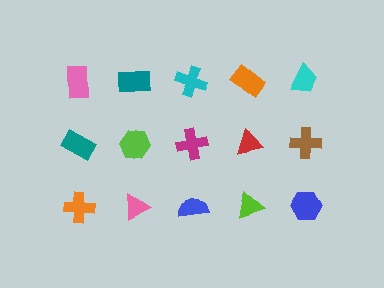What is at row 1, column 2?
A teal rectangle.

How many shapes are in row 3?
5 shapes.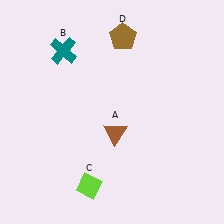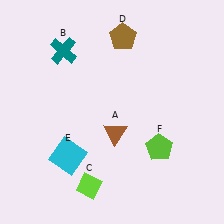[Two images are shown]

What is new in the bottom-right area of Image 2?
A lime pentagon (F) was added in the bottom-right area of Image 2.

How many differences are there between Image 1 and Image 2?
There are 2 differences between the two images.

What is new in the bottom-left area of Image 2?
A cyan square (E) was added in the bottom-left area of Image 2.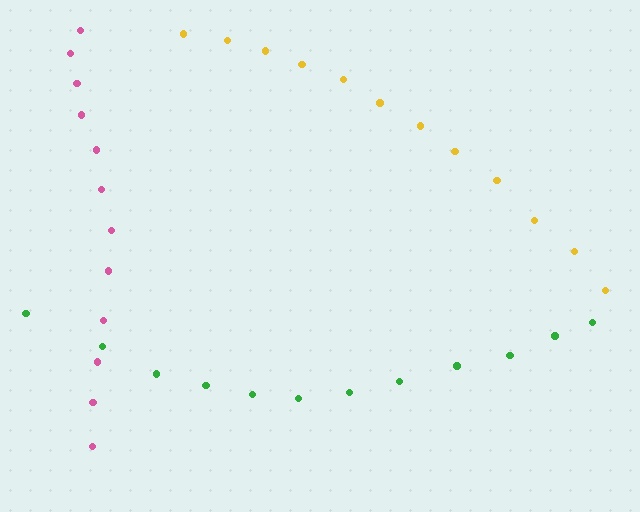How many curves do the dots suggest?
There are 3 distinct paths.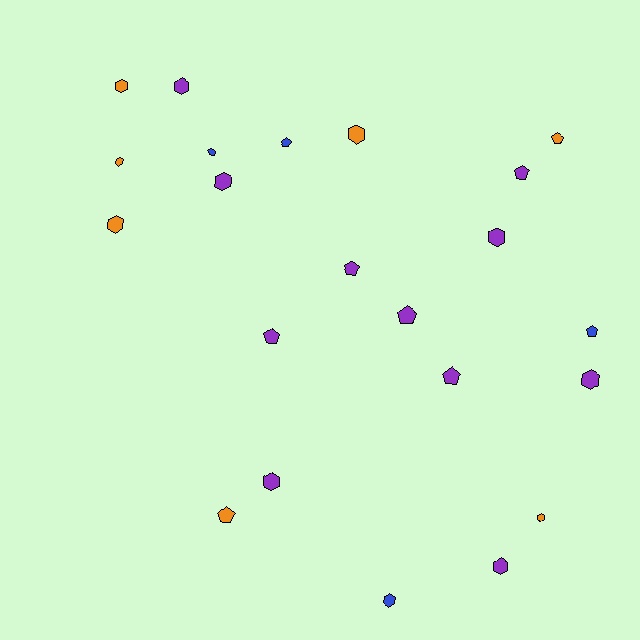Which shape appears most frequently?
Hexagon, with 12 objects.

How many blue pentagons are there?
There are 3 blue pentagons.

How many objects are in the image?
There are 22 objects.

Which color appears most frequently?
Purple, with 11 objects.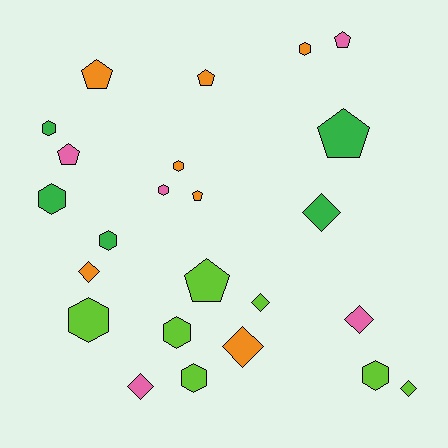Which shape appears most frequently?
Hexagon, with 10 objects.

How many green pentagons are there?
There is 1 green pentagon.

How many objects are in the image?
There are 24 objects.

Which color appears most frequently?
Orange, with 7 objects.